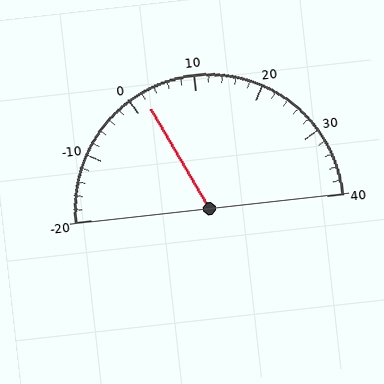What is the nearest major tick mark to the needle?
The nearest major tick mark is 0.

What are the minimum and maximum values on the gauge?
The gauge ranges from -20 to 40.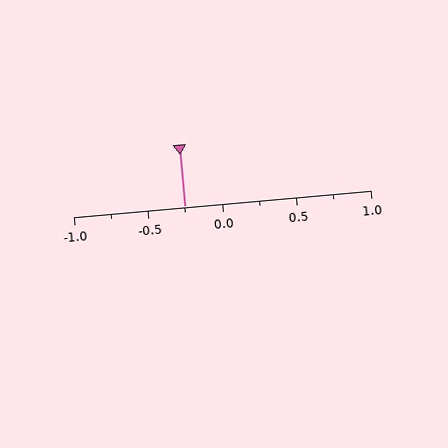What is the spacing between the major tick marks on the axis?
The major ticks are spaced 0.5 apart.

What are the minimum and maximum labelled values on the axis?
The axis runs from -1.0 to 1.0.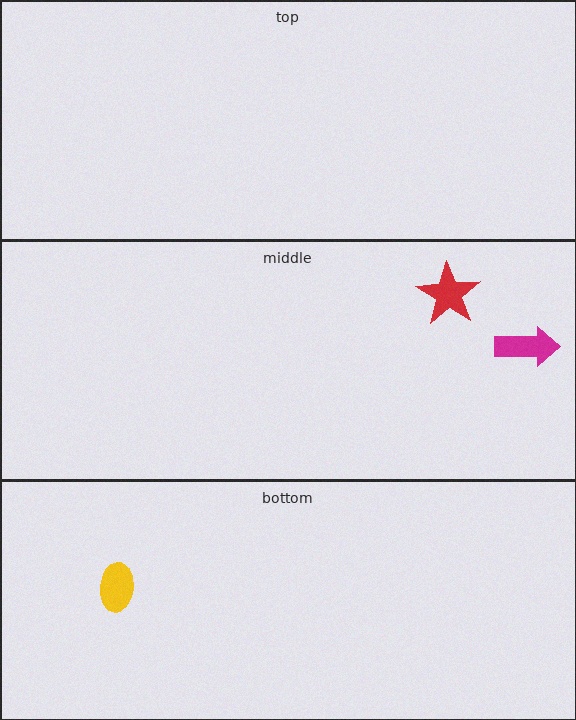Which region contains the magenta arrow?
The middle region.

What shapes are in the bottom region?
The yellow ellipse.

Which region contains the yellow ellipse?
The bottom region.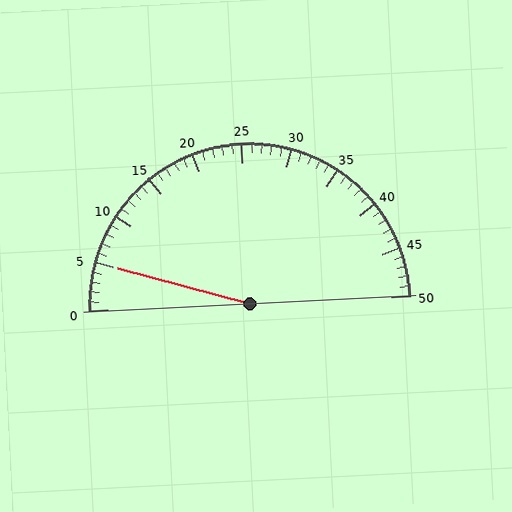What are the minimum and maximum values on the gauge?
The gauge ranges from 0 to 50.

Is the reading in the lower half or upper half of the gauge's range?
The reading is in the lower half of the range (0 to 50).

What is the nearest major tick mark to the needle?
The nearest major tick mark is 5.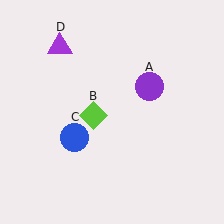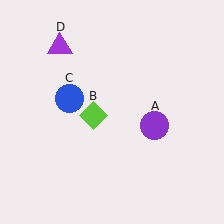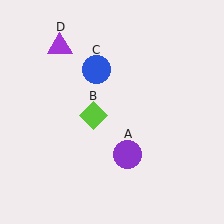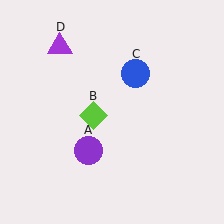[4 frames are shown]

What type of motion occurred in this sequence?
The purple circle (object A), blue circle (object C) rotated clockwise around the center of the scene.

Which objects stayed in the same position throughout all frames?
Lime diamond (object B) and purple triangle (object D) remained stationary.